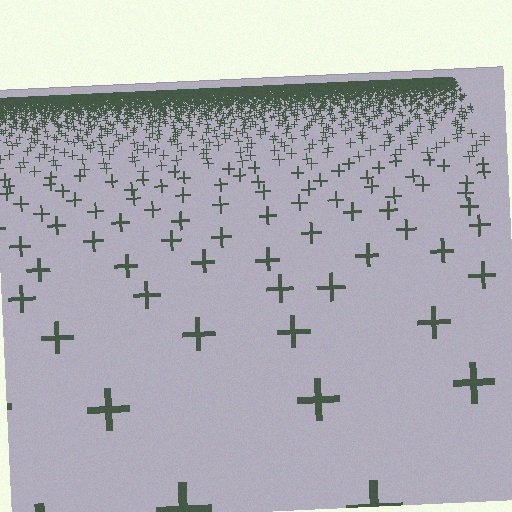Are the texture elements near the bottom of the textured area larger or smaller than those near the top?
Larger. Near the bottom, elements are closer to the viewer and appear at a bigger on-screen size.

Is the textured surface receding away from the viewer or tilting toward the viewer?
The surface is receding away from the viewer. Texture elements get smaller and denser toward the top.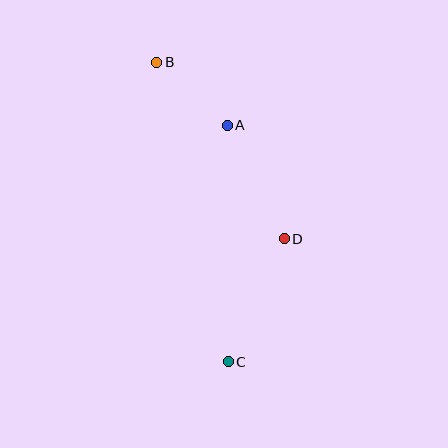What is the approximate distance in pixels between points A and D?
The distance between A and D is approximately 127 pixels.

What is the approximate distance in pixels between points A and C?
The distance between A and C is approximately 237 pixels.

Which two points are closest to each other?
Points A and B are closest to each other.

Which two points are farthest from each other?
Points B and C are farthest from each other.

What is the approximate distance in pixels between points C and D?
The distance between C and D is approximately 135 pixels.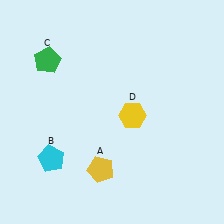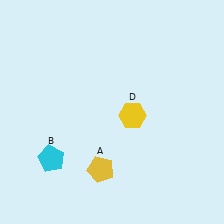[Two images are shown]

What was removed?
The green pentagon (C) was removed in Image 2.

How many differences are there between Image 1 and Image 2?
There is 1 difference between the two images.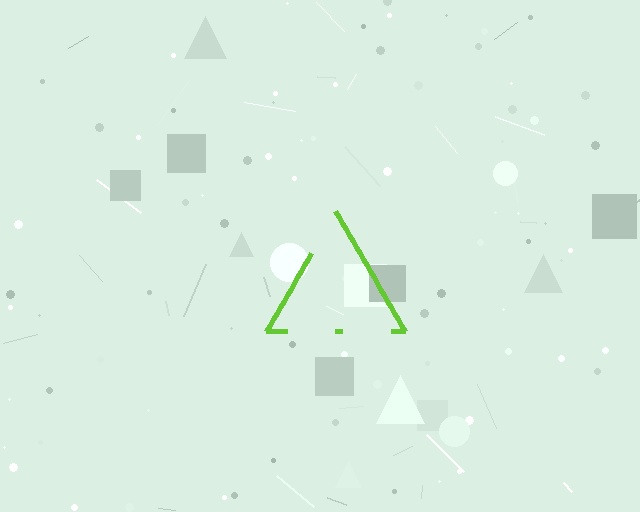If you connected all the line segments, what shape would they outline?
They would outline a triangle.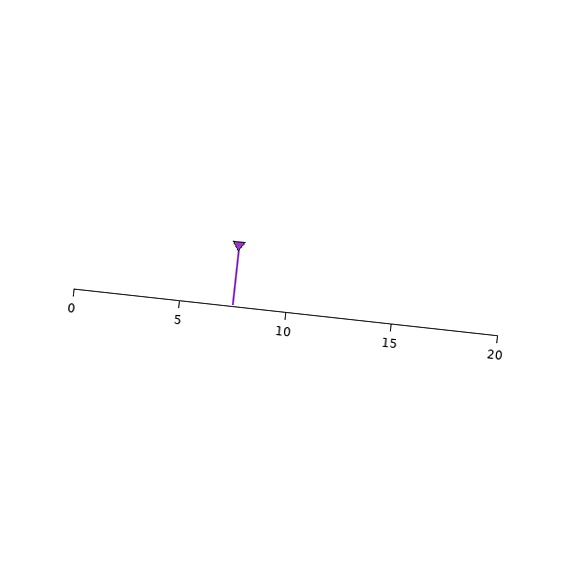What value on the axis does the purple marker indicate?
The marker indicates approximately 7.5.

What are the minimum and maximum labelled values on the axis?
The axis runs from 0 to 20.